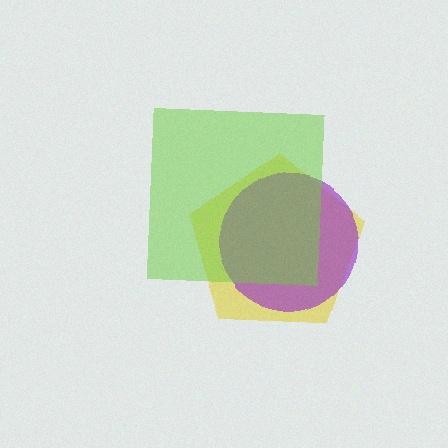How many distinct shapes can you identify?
There are 3 distinct shapes: a yellow pentagon, a purple circle, a lime square.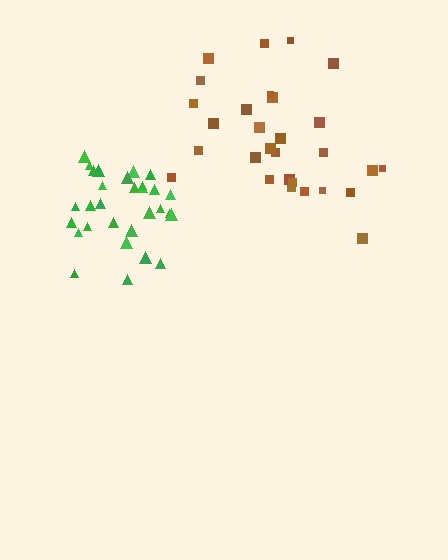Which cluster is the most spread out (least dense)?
Brown.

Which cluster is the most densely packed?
Green.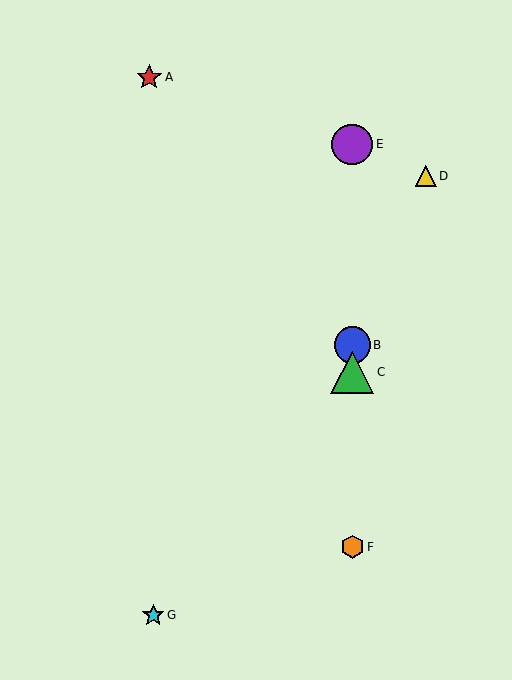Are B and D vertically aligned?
No, B is at x≈352 and D is at x≈426.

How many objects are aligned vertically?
4 objects (B, C, E, F) are aligned vertically.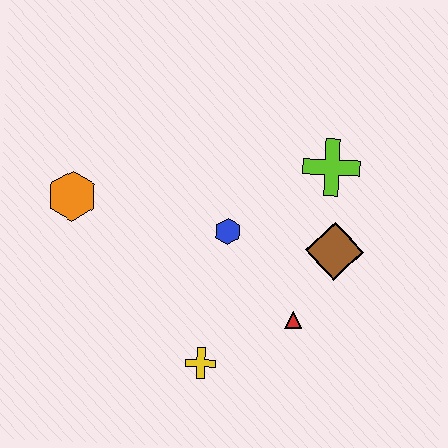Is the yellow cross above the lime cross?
No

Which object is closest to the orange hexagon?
The blue hexagon is closest to the orange hexagon.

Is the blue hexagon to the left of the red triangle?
Yes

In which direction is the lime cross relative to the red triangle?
The lime cross is above the red triangle.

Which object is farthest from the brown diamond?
The orange hexagon is farthest from the brown diamond.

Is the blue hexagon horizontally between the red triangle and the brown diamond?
No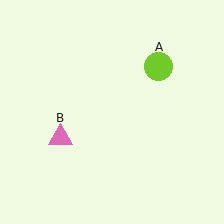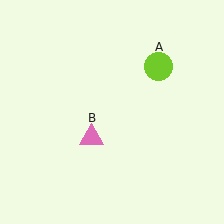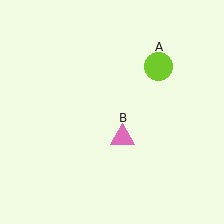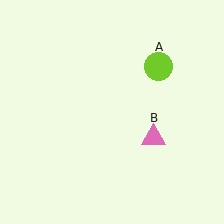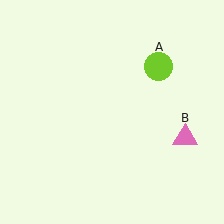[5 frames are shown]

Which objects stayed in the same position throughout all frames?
Lime circle (object A) remained stationary.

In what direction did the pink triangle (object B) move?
The pink triangle (object B) moved right.